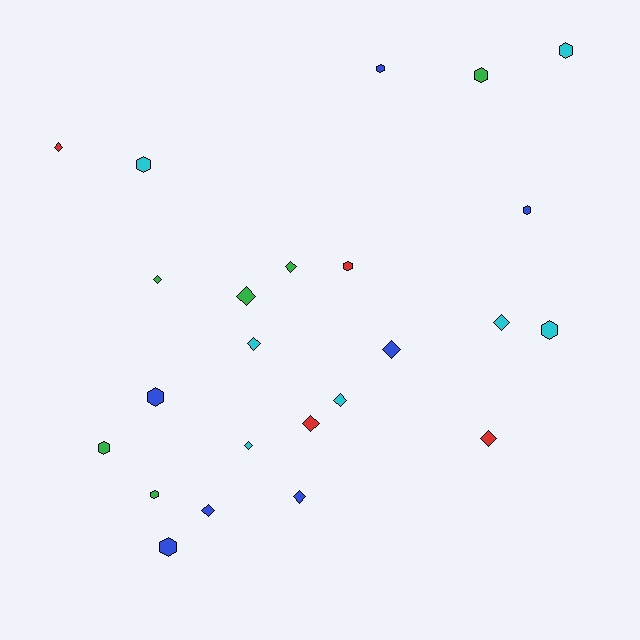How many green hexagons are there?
There are 3 green hexagons.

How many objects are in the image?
There are 24 objects.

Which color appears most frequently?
Cyan, with 7 objects.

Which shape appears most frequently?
Diamond, with 13 objects.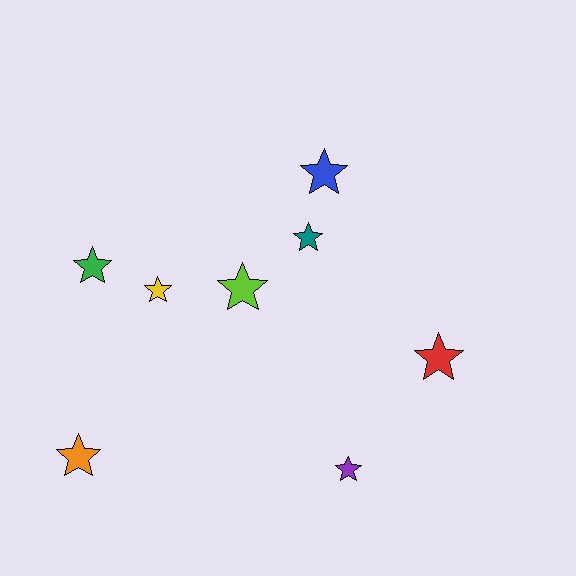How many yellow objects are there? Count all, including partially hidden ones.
There is 1 yellow object.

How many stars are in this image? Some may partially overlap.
There are 8 stars.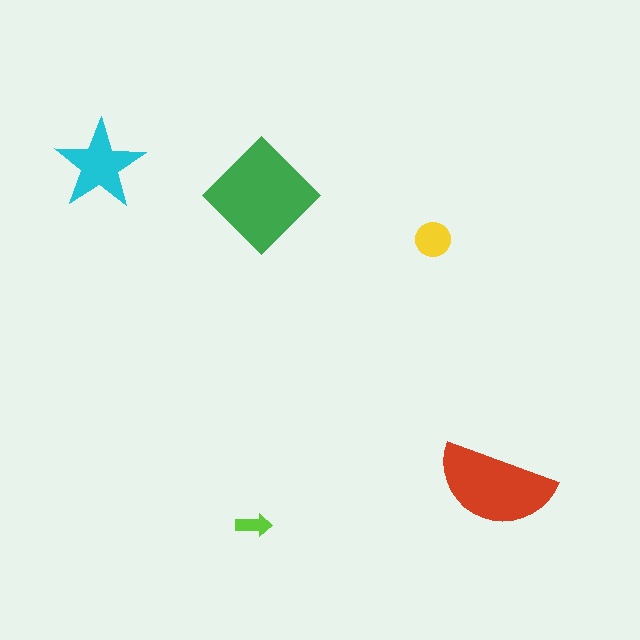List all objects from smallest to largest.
The lime arrow, the yellow circle, the cyan star, the red semicircle, the green diamond.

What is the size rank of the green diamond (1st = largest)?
1st.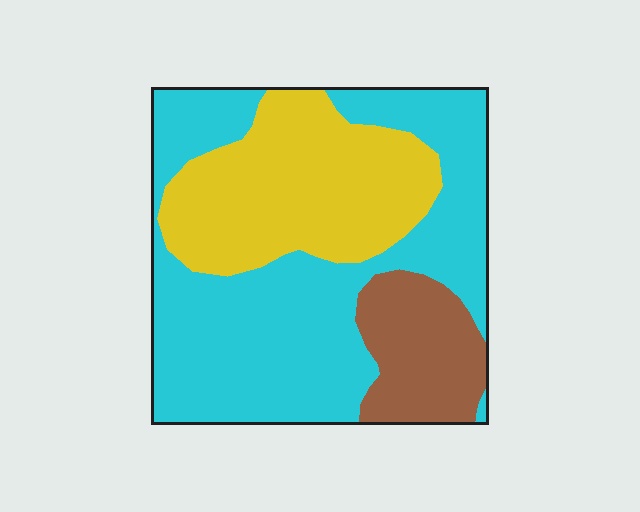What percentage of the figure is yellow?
Yellow takes up between a sixth and a third of the figure.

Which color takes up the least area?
Brown, at roughly 15%.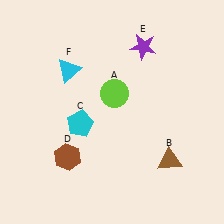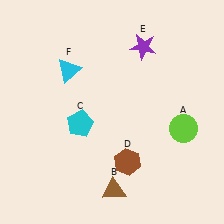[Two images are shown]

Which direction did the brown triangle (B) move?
The brown triangle (B) moved left.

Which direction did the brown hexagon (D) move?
The brown hexagon (D) moved right.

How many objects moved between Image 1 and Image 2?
3 objects moved between the two images.